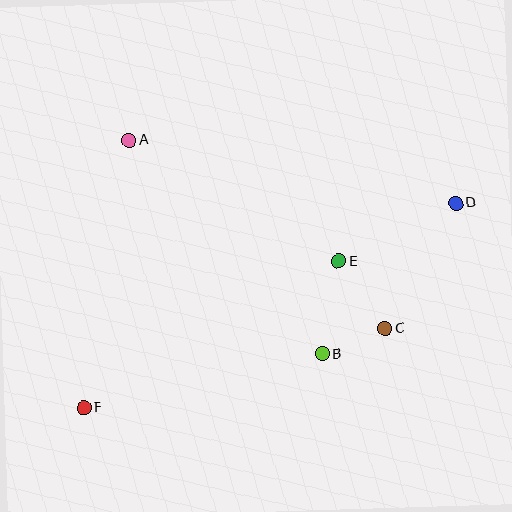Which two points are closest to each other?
Points B and C are closest to each other.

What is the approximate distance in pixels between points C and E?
The distance between C and E is approximately 81 pixels.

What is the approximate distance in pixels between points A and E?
The distance between A and E is approximately 242 pixels.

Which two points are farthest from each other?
Points D and F are farthest from each other.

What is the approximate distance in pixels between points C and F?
The distance between C and F is approximately 311 pixels.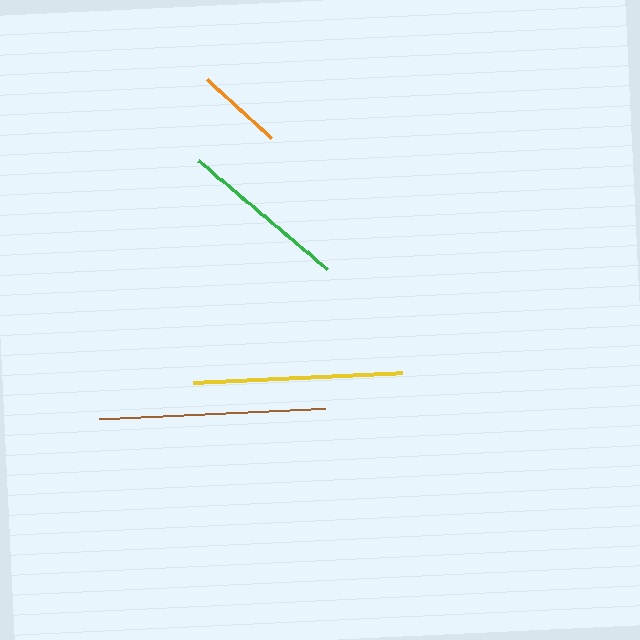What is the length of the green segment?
The green segment is approximately 168 pixels long.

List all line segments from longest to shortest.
From longest to shortest: brown, yellow, green, orange.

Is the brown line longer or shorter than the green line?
The brown line is longer than the green line.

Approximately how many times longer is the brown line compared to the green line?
The brown line is approximately 1.3 times the length of the green line.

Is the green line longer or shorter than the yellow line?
The yellow line is longer than the green line.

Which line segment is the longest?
The brown line is the longest at approximately 226 pixels.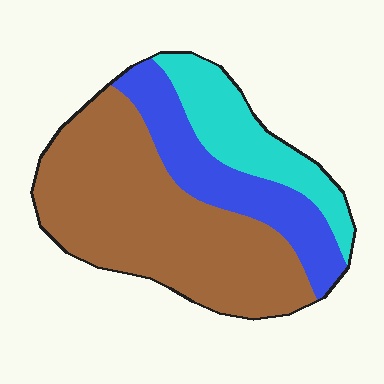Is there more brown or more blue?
Brown.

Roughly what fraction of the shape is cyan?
Cyan covers about 20% of the shape.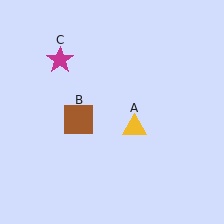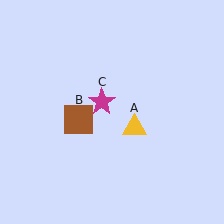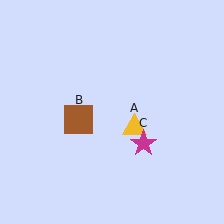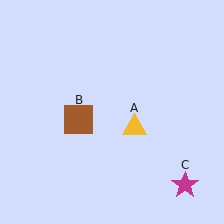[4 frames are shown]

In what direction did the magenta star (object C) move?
The magenta star (object C) moved down and to the right.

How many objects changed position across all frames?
1 object changed position: magenta star (object C).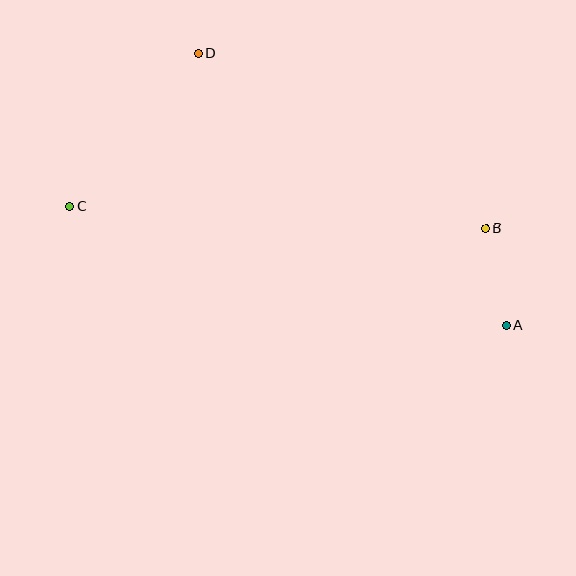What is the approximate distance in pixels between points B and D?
The distance between B and D is approximately 336 pixels.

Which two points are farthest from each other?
Points A and C are farthest from each other.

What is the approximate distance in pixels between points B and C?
The distance between B and C is approximately 417 pixels.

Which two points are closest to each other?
Points A and B are closest to each other.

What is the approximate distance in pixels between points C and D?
The distance between C and D is approximately 200 pixels.